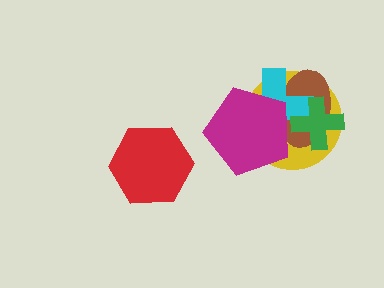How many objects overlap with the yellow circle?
4 objects overlap with the yellow circle.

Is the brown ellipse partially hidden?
Yes, it is partially covered by another shape.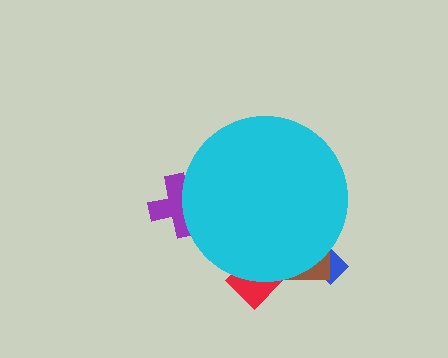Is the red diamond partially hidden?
Yes, the red diamond is partially hidden behind the cyan circle.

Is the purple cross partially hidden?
Yes, the purple cross is partially hidden behind the cyan circle.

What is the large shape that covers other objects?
A cyan circle.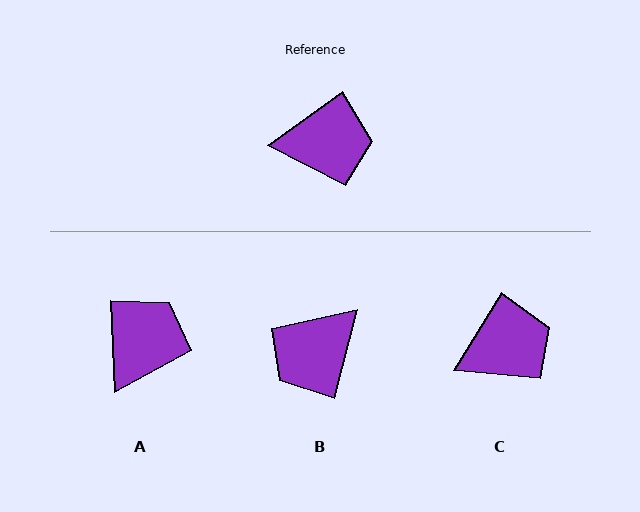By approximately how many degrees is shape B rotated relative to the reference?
Approximately 140 degrees clockwise.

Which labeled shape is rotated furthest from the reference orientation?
B, about 140 degrees away.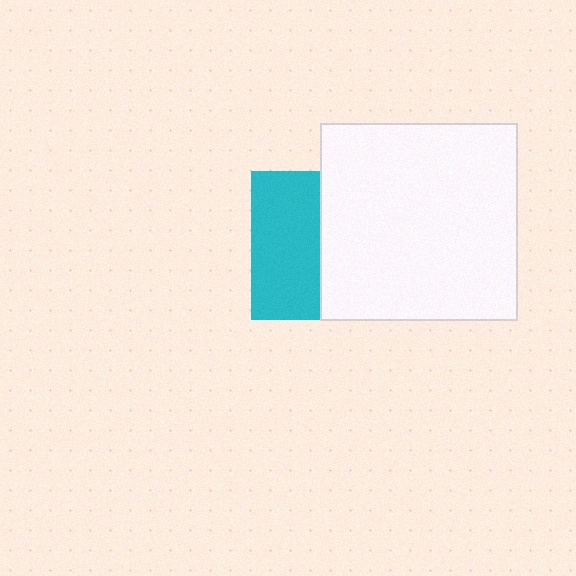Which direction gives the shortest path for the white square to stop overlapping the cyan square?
Moving right gives the shortest separation.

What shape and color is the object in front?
The object in front is a white square.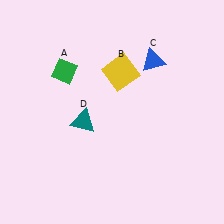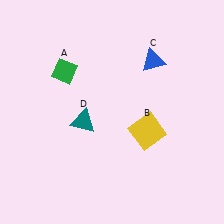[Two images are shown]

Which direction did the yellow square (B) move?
The yellow square (B) moved down.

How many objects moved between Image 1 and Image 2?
1 object moved between the two images.